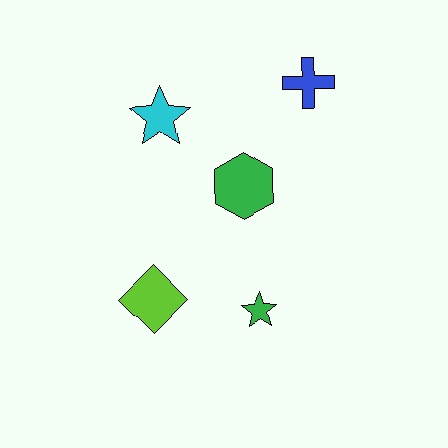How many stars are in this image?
There are 2 stars.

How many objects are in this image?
There are 5 objects.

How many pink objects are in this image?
There are no pink objects.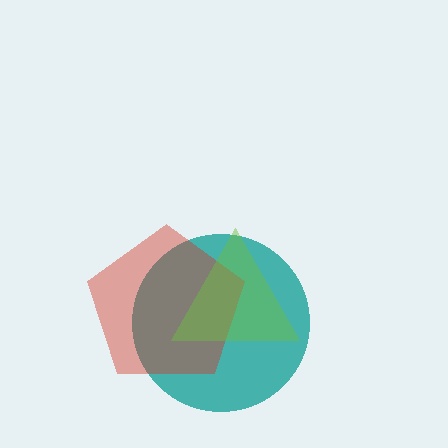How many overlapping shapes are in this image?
There are 3 overlapping shapes in the image.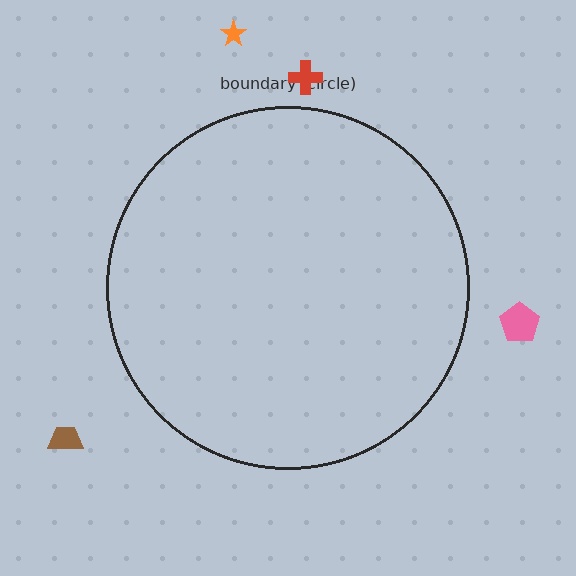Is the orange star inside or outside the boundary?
Outside.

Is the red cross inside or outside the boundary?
Outside.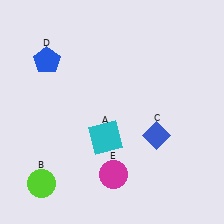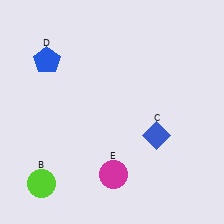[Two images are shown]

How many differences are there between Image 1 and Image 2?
There is 1 difference between the two images.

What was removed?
The cyan square (A) was removed in Image 2.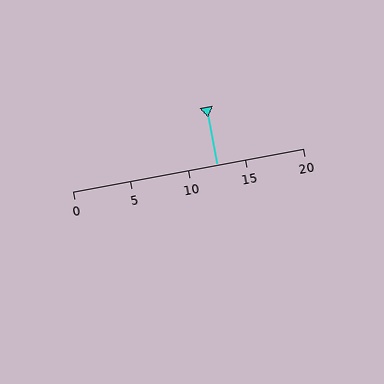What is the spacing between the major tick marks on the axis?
The major ticks are spaced 5 apart.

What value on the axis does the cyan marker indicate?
The marker indicates approximately 12.5.